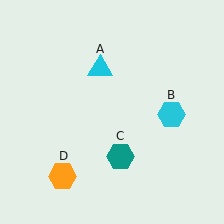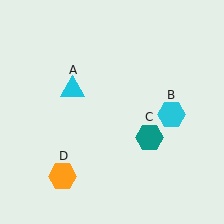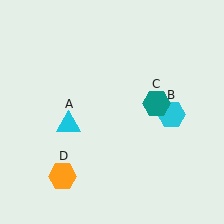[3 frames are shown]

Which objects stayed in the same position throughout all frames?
Cyan hexagon (object B) and orange hexagon (object D) remained stationary.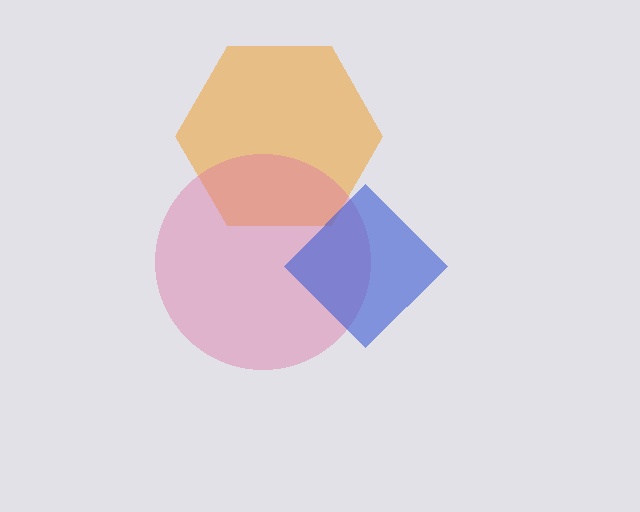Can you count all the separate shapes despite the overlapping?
Yes, there are 3 separate shapes.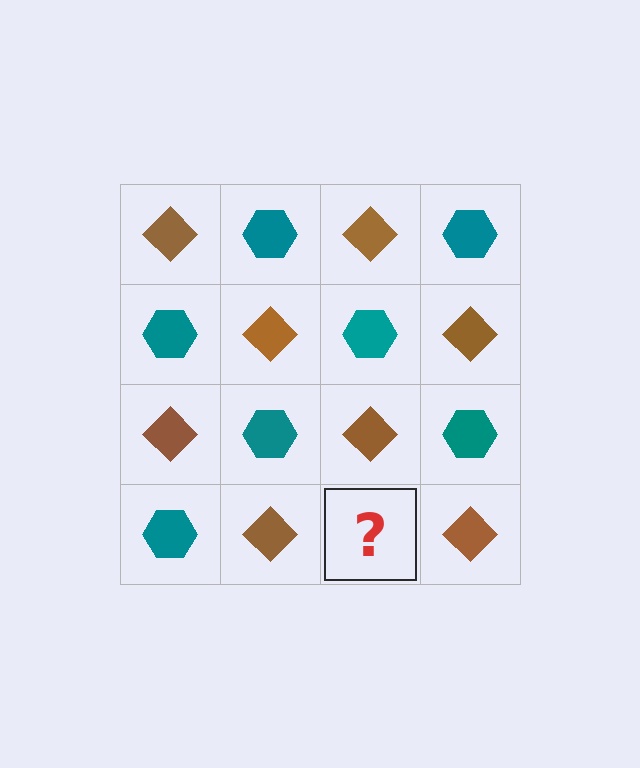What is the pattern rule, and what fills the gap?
The rule is that it alternates brown diamond and teal hexagon in a checkerboard pattern. The gap should be filled with a teal hexagon.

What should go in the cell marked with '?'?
The missing cell should contain a teal hexagon.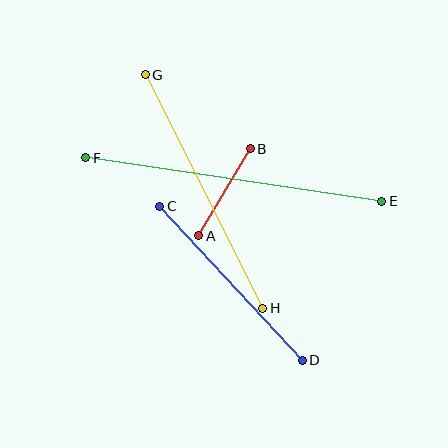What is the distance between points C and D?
The distance is approximately 210 pixels.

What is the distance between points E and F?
The distance is approximately 299 pixels.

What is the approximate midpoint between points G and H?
The midpoint is at approximately (204, 192) pixels.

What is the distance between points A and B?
The distance is approximately 101 pixels.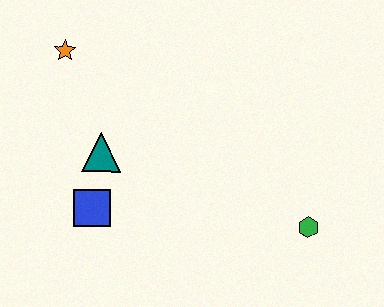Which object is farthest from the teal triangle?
The green hexagon is farthest from the teal triangle.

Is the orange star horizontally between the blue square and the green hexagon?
No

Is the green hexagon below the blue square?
Yes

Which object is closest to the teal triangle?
The blue square is closest to the teal triangle.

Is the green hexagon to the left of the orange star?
No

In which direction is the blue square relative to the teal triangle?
The blue square is below the teal triangle.